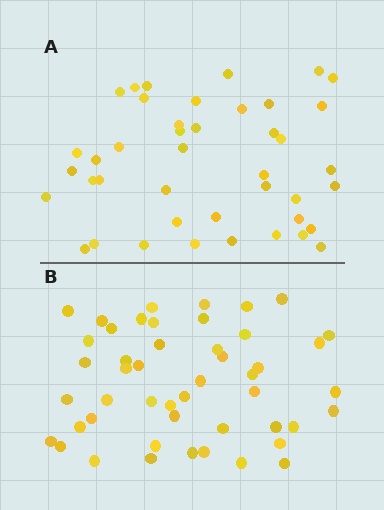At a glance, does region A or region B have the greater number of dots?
Region B (the bottom region) has more dots.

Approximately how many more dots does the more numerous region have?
Region B has about 6 more dots than region A.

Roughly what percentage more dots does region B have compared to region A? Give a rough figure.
About 15% more.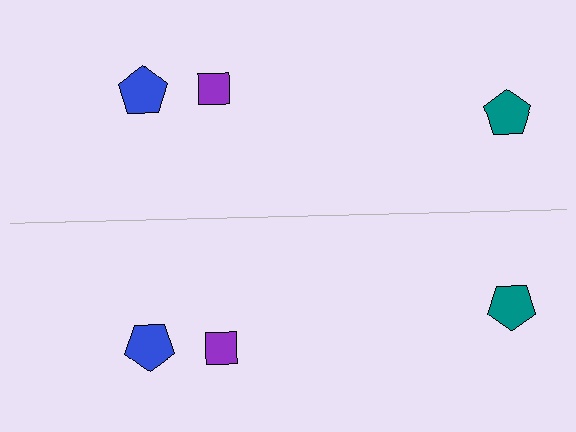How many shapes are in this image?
There are 6 shapes in this image.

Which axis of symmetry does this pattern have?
The pattern has a horizontal axis of symmetry running through the center of the image.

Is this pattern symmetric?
Yes, this pattern has bilateral (reflection) symmetry.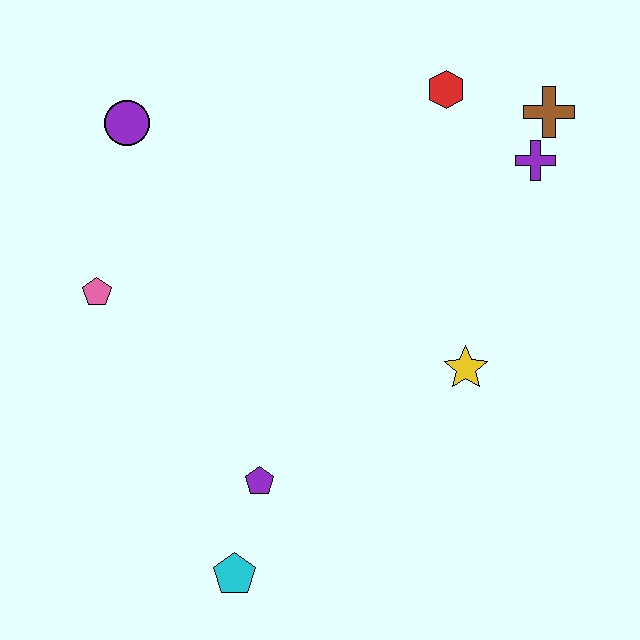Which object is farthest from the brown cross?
The cyan pentagon is farthest from the brown cross.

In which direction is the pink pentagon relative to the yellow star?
The pink pentagon is to the left of the yellow star.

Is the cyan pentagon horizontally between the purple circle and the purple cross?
Yes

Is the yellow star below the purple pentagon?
No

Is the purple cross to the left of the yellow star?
No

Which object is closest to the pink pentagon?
The purple circle is closest to the pink pentagon.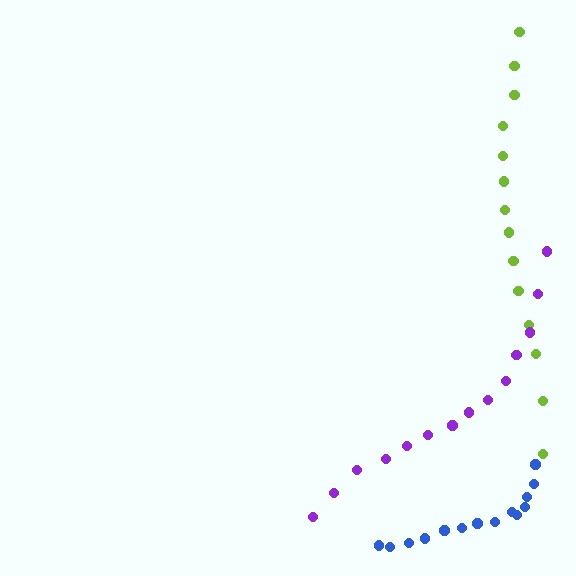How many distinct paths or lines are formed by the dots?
There are 3 distinct paths.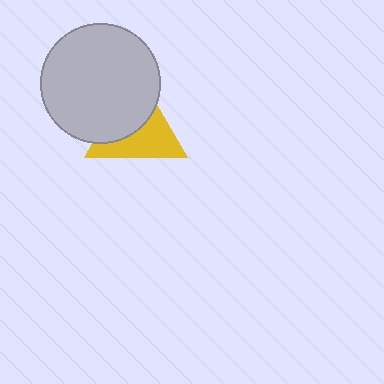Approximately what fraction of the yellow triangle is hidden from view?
Roughly 49% of the yellow triangle is hidden behind the light gray circle.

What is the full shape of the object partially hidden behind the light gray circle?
The partially hidden object is a yellow triangle.